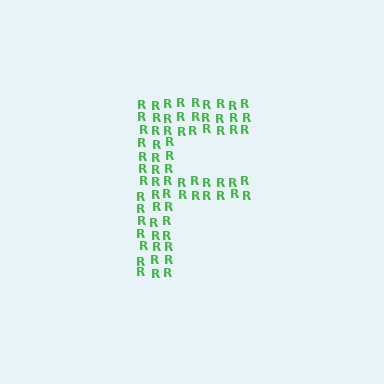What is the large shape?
The large shape is the letter F.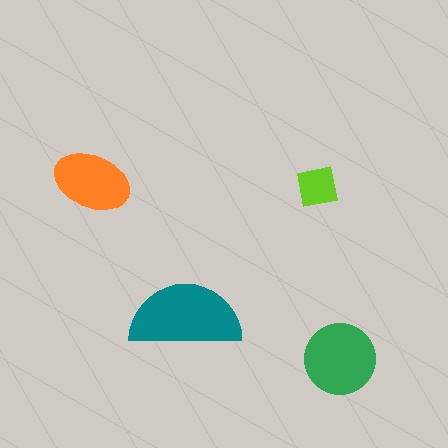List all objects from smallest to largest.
The lime square, the orange ellipse, the green circle, the teal semicircle.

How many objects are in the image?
There are 4 objects in the image.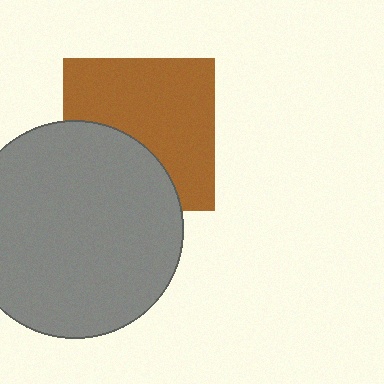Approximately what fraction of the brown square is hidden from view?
Roughly 36% of the brown square is hidden behind the gray circle.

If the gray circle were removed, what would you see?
You would see the complete brown square.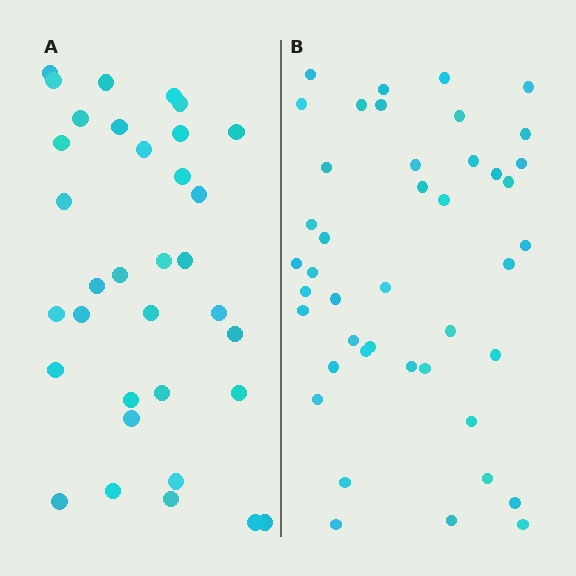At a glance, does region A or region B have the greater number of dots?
Region B (the right region) has more dots.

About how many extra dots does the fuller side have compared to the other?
Region B has roughly 8 or so more dots than region A.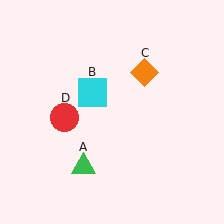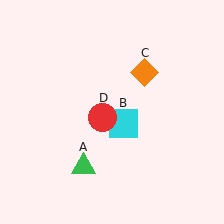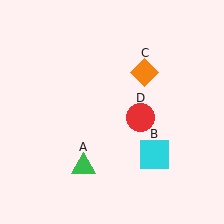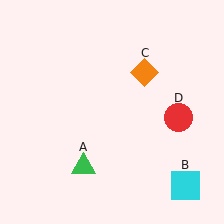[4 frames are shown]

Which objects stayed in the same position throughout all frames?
Green triangle (object A) and orange diamond (object C) remained stationary.